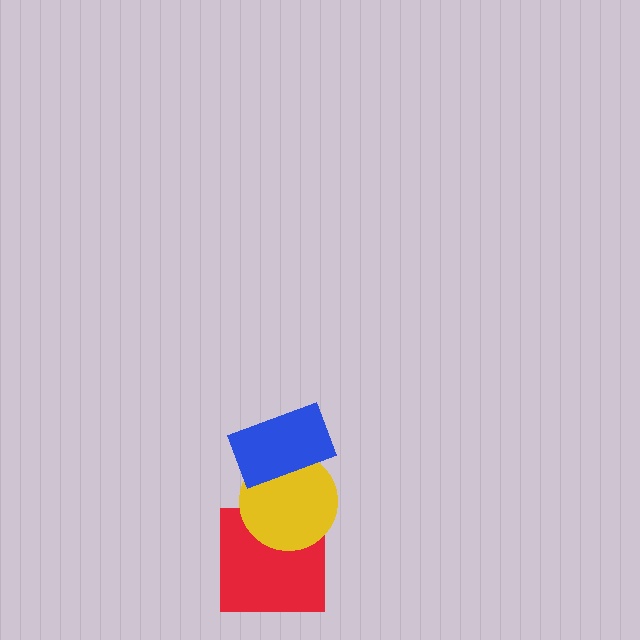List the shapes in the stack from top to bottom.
From top to bottom: the blue rectangle, the yellow circle, the red square.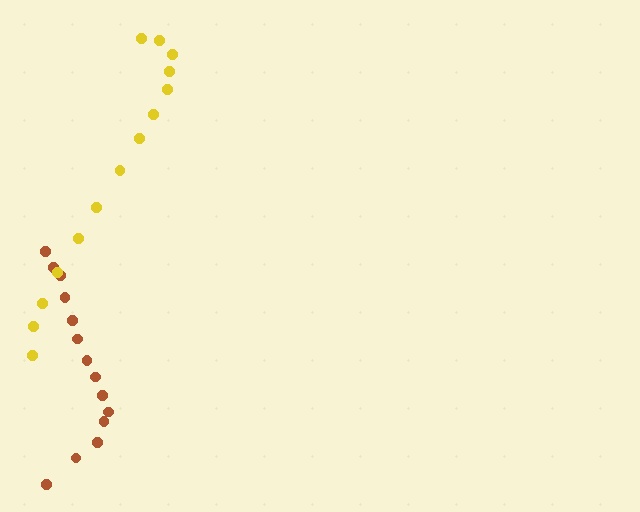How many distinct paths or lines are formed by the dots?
There are 2 distinct paths.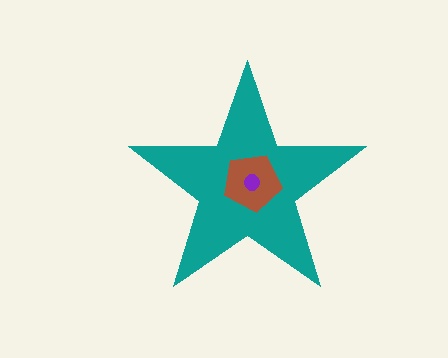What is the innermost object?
The purple circle.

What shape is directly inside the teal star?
The brown pentagon.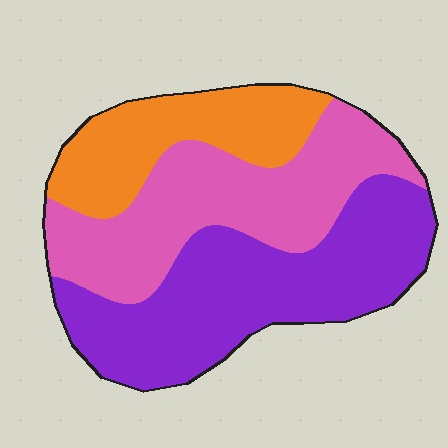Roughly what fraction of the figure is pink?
Pink takes up about three eighths (3/8) of the figure.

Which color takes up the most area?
Purple, at roughly 40%.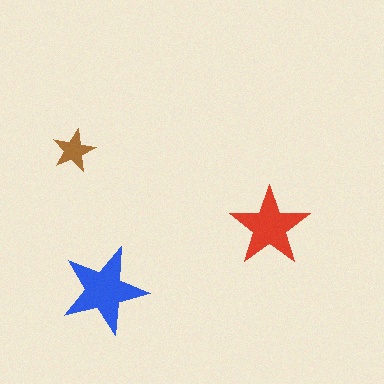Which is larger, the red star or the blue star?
The blue one.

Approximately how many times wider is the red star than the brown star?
About 2 times wider.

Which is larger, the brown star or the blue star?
The blue one.